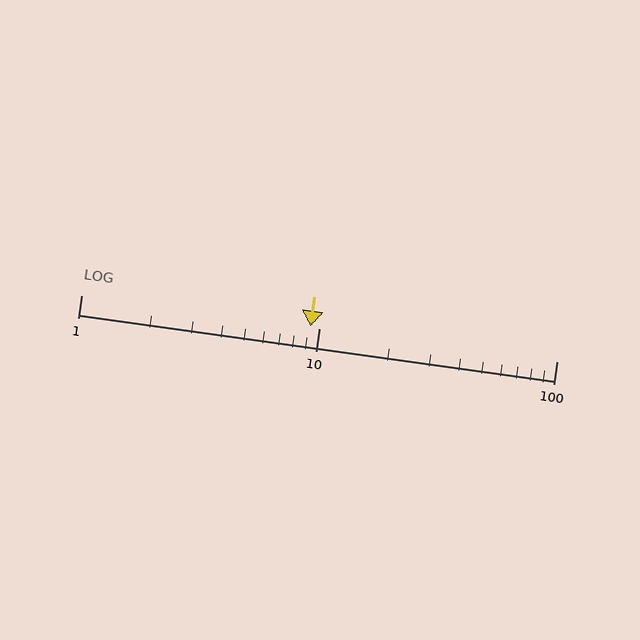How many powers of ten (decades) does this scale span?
The scale spans 2 decades, from 1 to 100.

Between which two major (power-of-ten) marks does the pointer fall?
The pointer is between 1 and 10.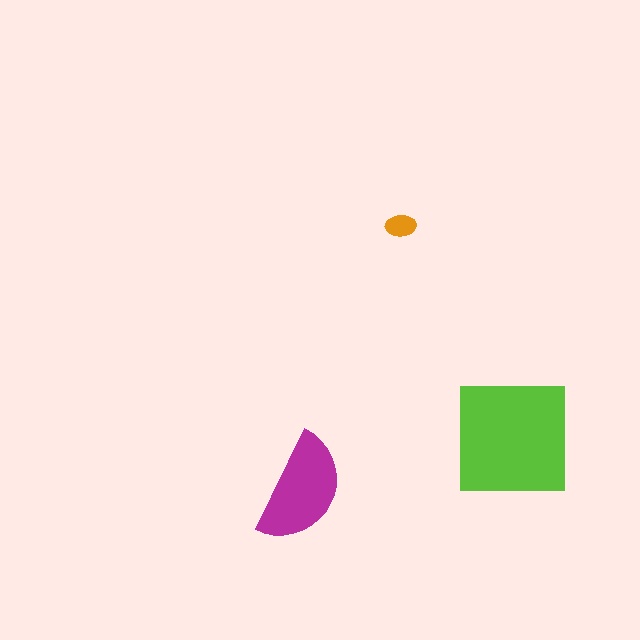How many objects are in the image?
There are 3 objects in the image.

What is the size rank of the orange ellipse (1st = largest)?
3rd.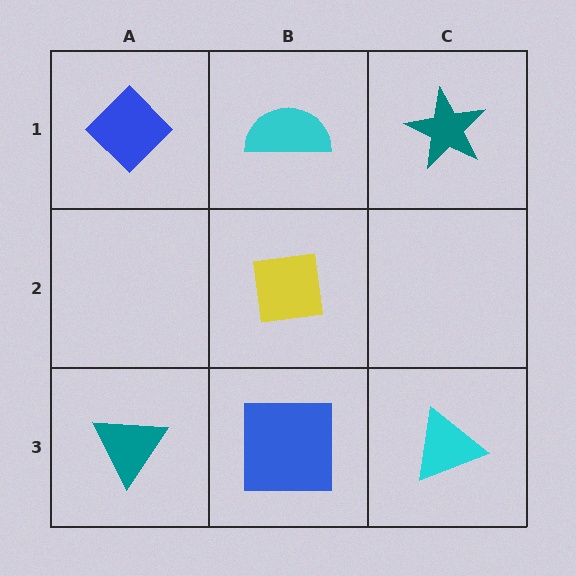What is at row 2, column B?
A yellow square.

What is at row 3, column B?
A blue square.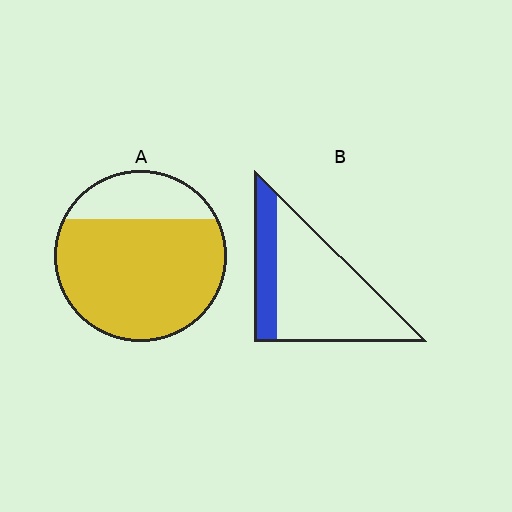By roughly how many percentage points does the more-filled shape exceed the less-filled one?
By roughly 50 percentage points (A over B).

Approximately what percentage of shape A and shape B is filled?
A is approximately 75% and B is approximately 25%.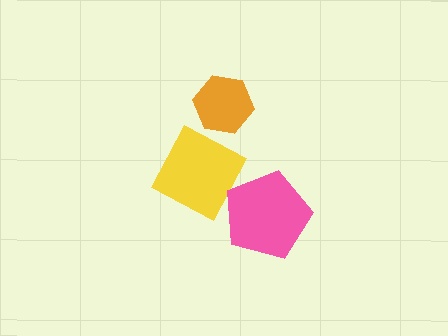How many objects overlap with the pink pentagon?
1 object overlaps with the pink pentagon.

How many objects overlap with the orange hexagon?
0 objects overlap with the orange hexagon.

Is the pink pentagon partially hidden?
No, no other shape covers it.